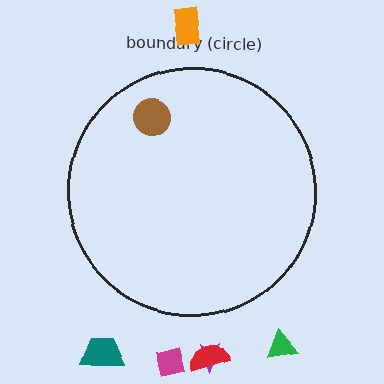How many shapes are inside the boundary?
1 inside, 6 outside.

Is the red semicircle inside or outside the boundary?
Outside.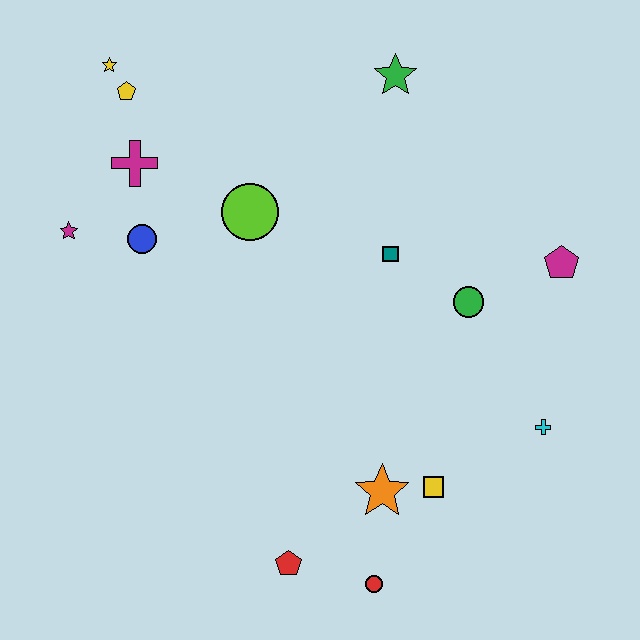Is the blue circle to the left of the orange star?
Yes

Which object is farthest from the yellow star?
The red circle is farthest from the yellow star.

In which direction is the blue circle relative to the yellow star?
The blue circle is below the yellow star.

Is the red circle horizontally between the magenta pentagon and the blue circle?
Yes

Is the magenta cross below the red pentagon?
No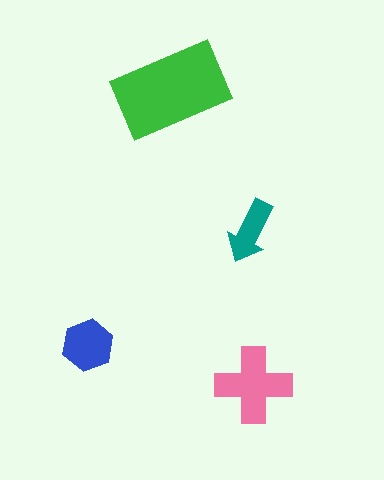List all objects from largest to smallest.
The green rectangle, the pink cross, the blue hexagon, the teal arrow.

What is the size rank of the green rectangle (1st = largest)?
1st.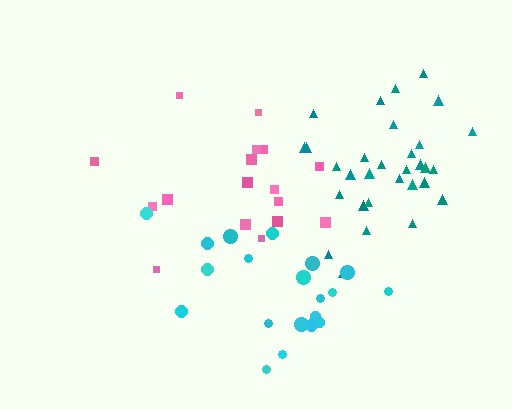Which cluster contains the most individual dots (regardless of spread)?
Teal (31).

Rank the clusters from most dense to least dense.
teal, pink, cyan.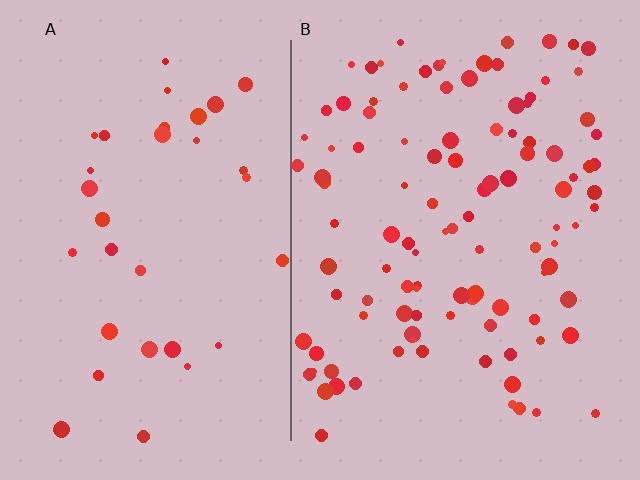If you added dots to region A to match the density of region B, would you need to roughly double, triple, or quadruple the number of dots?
Approximately triple.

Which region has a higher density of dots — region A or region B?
B (the right).